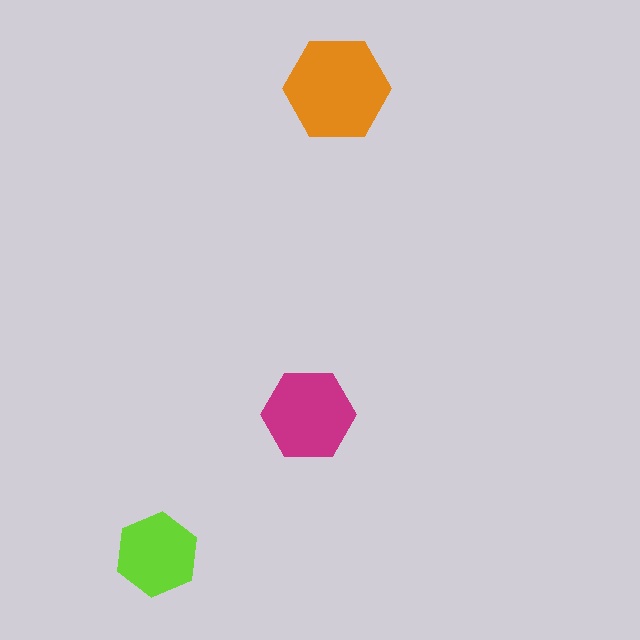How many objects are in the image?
There are 3 objects in the image.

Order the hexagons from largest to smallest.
the orange one, the magenta one, the lime one.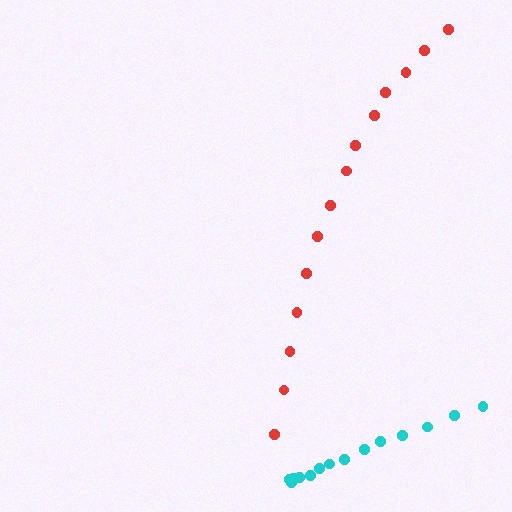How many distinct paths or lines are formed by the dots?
There are 2 distinct paths.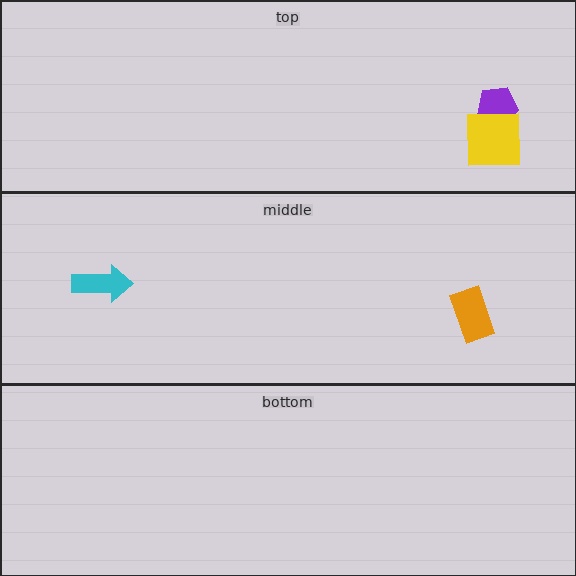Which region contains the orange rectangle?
The middle region.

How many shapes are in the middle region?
2.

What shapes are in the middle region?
The cyan arrow, the orange rectangle.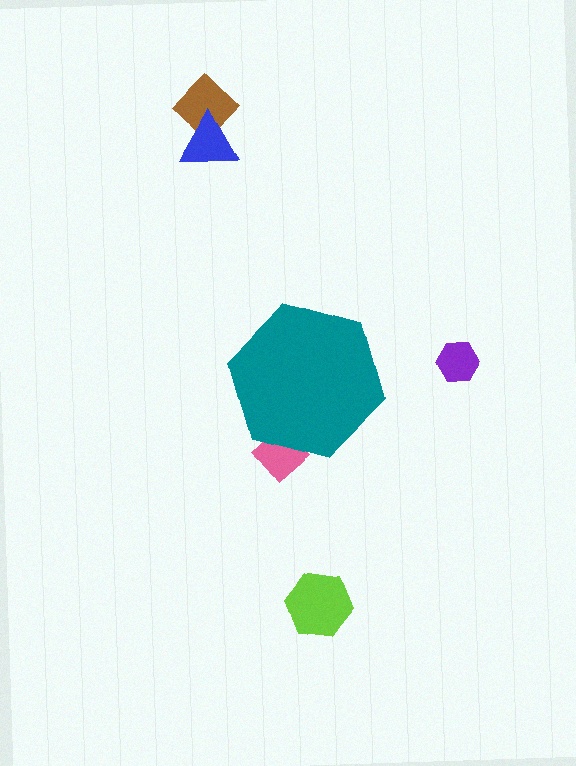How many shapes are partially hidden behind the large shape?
1 shape is partially hidden.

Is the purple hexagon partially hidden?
No, the purple hexagon is fully visible.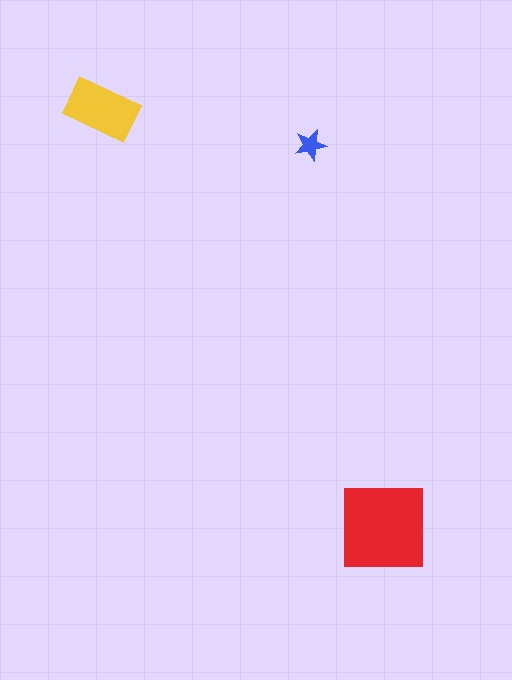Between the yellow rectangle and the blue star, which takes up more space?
The yellow rectangle.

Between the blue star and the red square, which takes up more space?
The red square.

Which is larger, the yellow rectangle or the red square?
The red square.